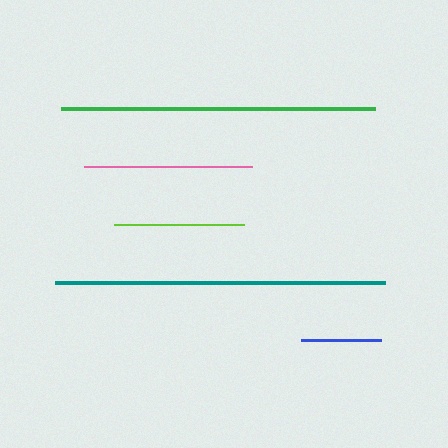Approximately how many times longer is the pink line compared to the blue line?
The pink line is approximately 2.1 times the length of the blue line.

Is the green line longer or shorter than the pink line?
The green line is longer than the pink line.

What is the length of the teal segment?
The teal segment is approximately 330 pixels long.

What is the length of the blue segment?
The blue segment is approximately 80 pixels long.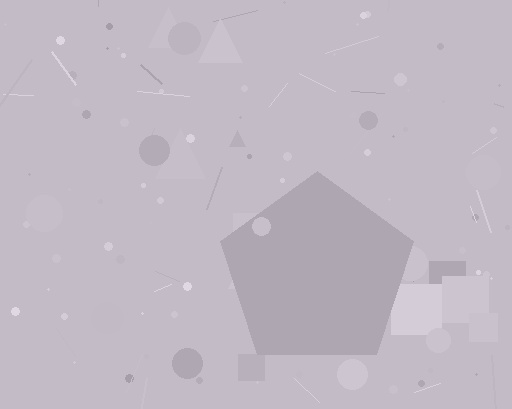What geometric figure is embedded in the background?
A pentagon is embedded in the background.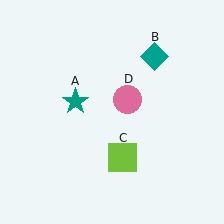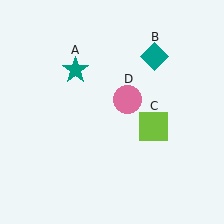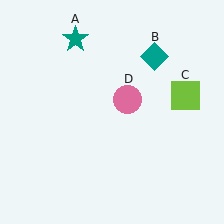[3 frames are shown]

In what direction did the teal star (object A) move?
The teal star (object A) moved up.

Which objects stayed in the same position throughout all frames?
Teal diamond (object B) and pink circle (object D) remained stationary.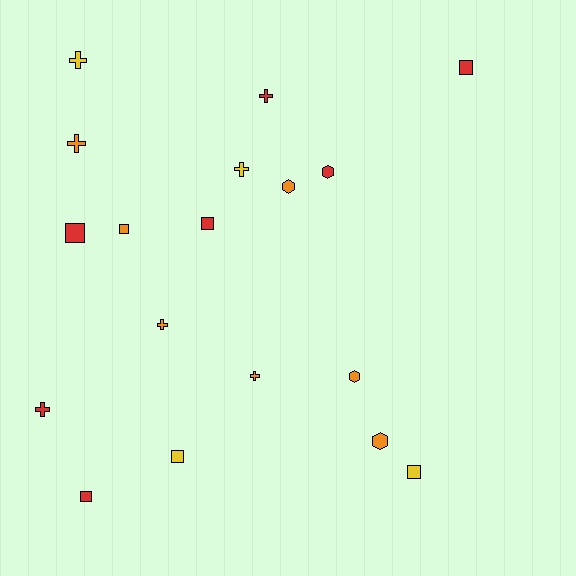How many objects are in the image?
There are 18 objects.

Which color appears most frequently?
Orange, with 7 objects.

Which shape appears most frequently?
Cross, with 7 objects.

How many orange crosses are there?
There are 3 orange crosses.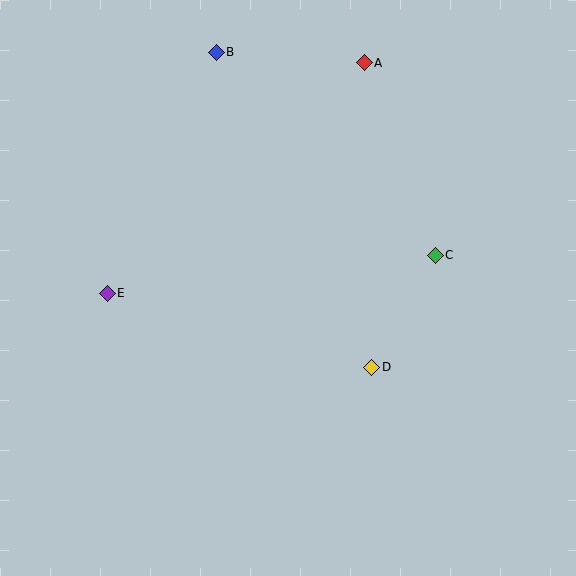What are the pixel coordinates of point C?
Point C is at (435, 255).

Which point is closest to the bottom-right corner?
Point D is closest to the bottom-right corner.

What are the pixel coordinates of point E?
Point E is at (107, 293).